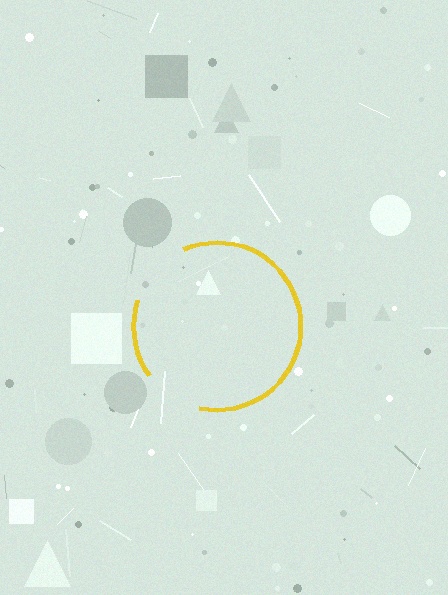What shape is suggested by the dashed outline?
The dashed outline suggests a circle.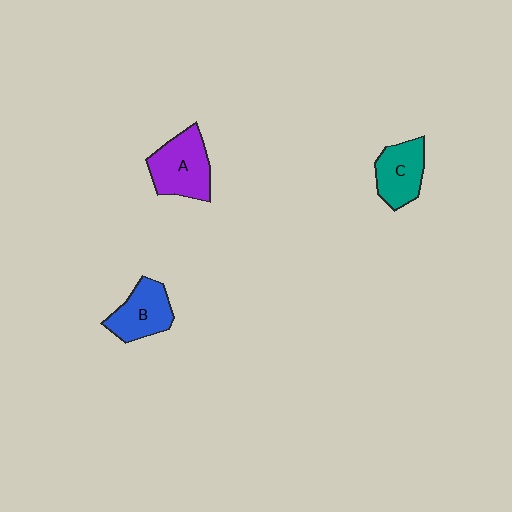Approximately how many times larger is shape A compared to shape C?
Approximately 1.3 times.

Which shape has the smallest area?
Shape C (teal).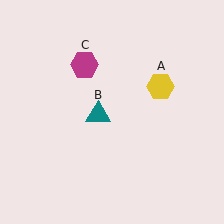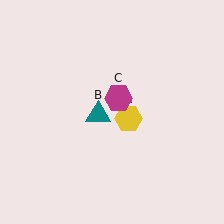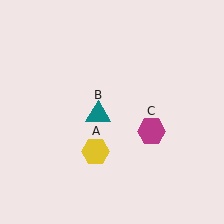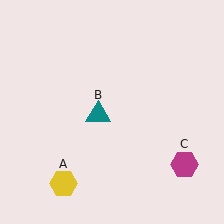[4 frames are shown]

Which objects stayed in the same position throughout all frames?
Teal triangle (object B) remained stationary.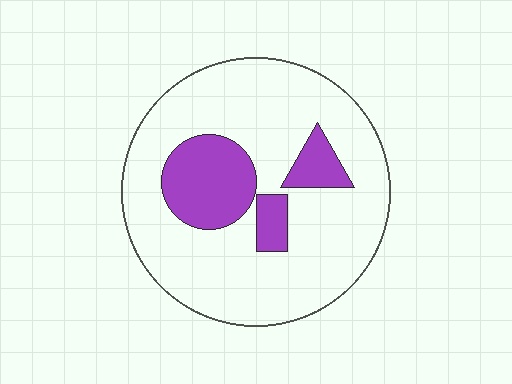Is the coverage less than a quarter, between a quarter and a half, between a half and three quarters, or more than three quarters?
Less than a quarter.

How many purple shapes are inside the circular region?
3.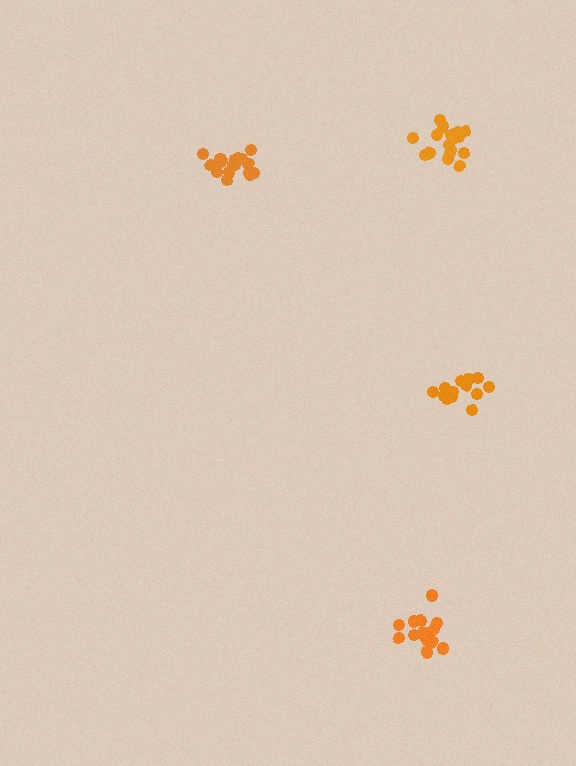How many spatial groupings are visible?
There are 4 spatial groupings.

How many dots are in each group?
Group 1: 19 dots, Group 2: 19 dots, Group 3: 14 dots, Group 4: 17 dots (69 total).